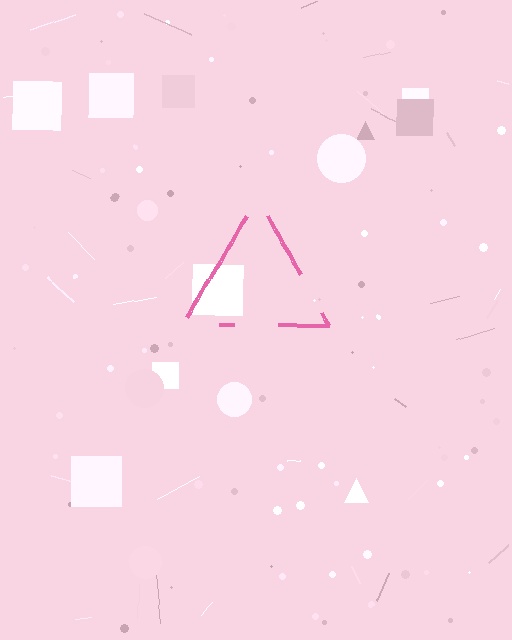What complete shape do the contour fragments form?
The contour fragments form a triangle.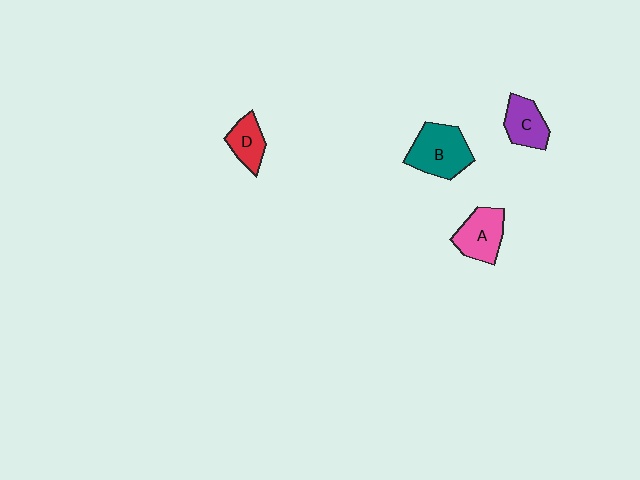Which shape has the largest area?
Shape B (teal).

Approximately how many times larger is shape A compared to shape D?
Approximately 1.4 times.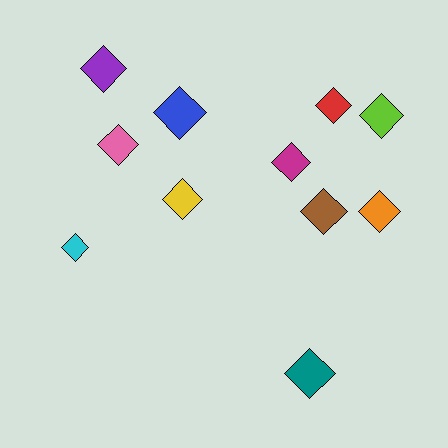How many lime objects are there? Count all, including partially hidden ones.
There is 1 lime object.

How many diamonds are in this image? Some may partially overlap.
There are 11 diamonds.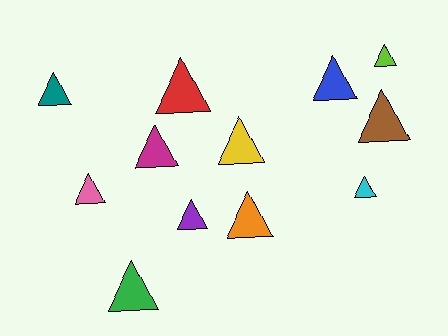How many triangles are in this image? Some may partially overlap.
There are 12 triangles.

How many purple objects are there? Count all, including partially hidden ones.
There is 1 purple object.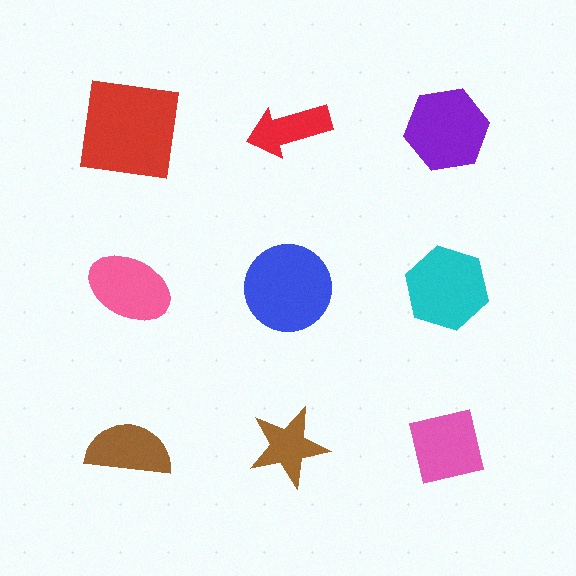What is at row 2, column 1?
A pink ellipse.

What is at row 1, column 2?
A red arrow.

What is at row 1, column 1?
A red square.